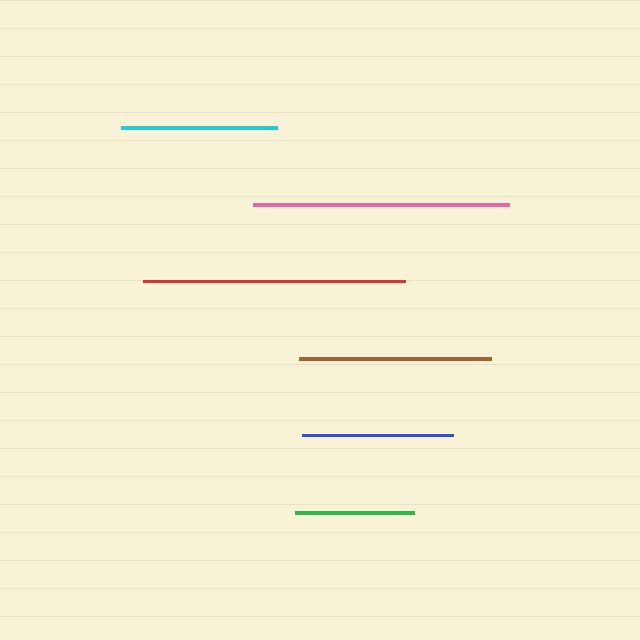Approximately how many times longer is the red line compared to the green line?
The red line is approximately 2.2 times the length of the green line.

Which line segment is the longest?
The red line is the longest at approximately 262 pixels.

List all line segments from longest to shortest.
From longest to shortest: red, pink, brown, cyan, blue, green.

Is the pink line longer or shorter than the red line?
The red line is longer than the pink line.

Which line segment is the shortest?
The green line is the shortest at approximately 119 pixels.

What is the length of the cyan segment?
The cyan segment is approximately 156 pixels long.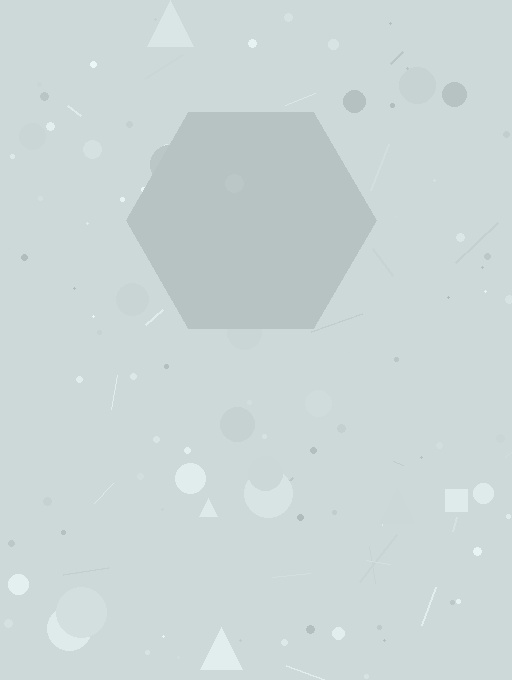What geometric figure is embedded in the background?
A hexagon is embedded in the background.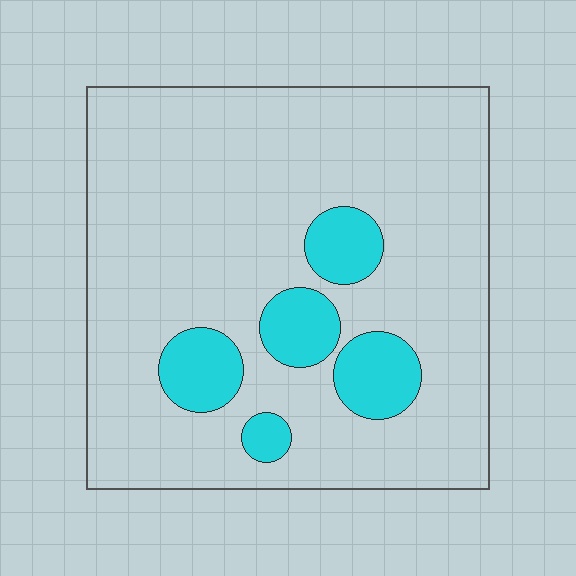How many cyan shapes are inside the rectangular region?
5.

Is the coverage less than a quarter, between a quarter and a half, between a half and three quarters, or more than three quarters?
Less than a quarter.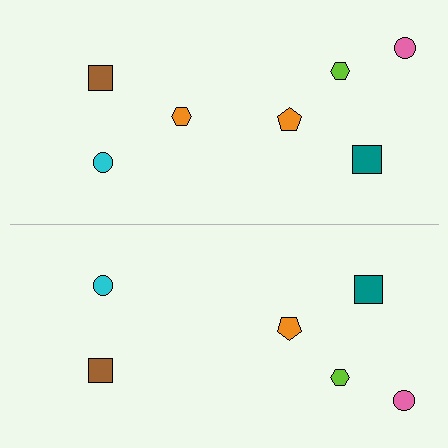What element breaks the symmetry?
A orange hexagon is missing from the bottom side.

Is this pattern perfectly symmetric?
No, the pattern is not perfectly symmetric. A orange hexagon is missing from the bottom side.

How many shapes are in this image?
There are 13 shapes in this image.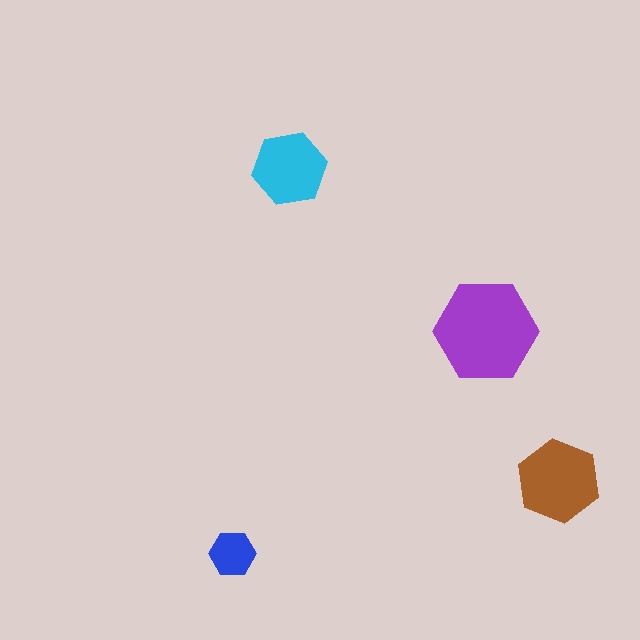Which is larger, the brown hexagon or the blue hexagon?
The brown one.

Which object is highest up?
The cyan hexagon is topmost.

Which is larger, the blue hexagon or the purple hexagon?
The purple one.